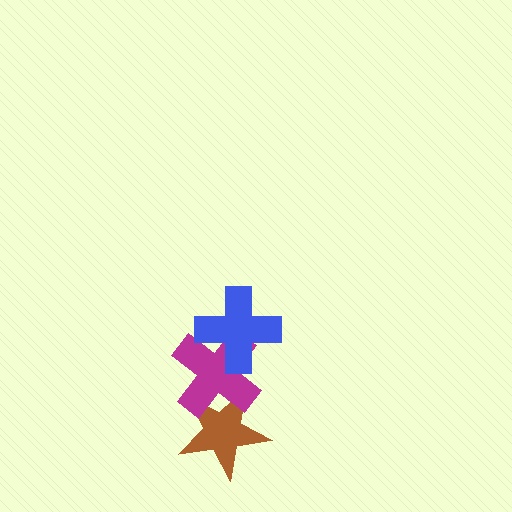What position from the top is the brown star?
The brown star is 3rd from the top.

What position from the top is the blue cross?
The blue cross is 1st from the top.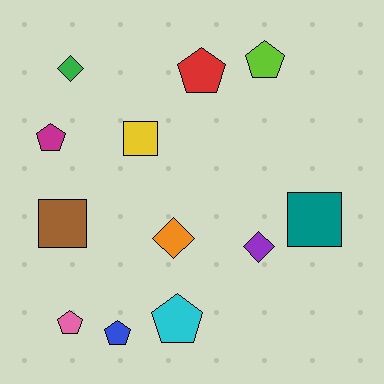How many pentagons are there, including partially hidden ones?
There are 6 pentagons.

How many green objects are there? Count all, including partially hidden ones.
There is 1 green object.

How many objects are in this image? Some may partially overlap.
There are 12 objects.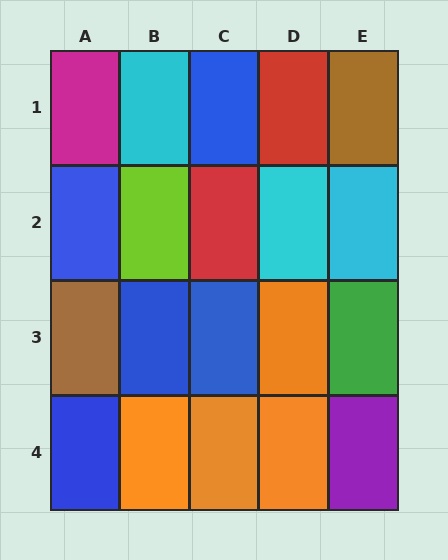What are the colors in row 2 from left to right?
Blue, lime, red, cyan, cyan.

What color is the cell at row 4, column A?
Blue.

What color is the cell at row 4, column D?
Orange.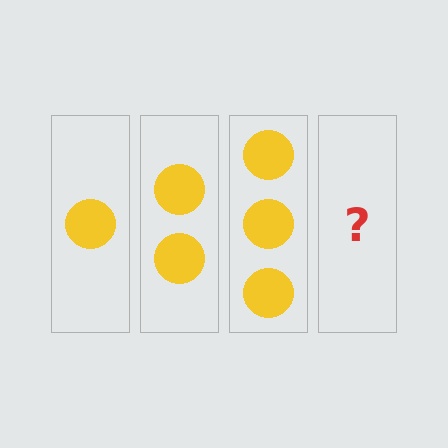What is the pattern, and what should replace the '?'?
The pattern is that each step adds one more circle. The '?' should be 4 circles.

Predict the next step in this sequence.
The next step is 4 circles.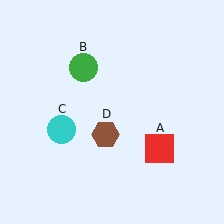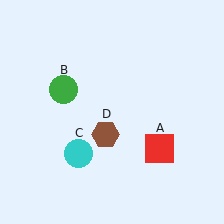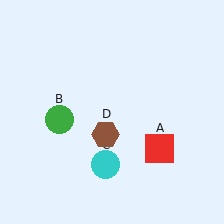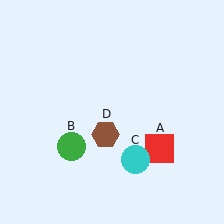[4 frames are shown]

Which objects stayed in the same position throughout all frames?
Red square (object A) and brown hexagon (object D) remained stationary.